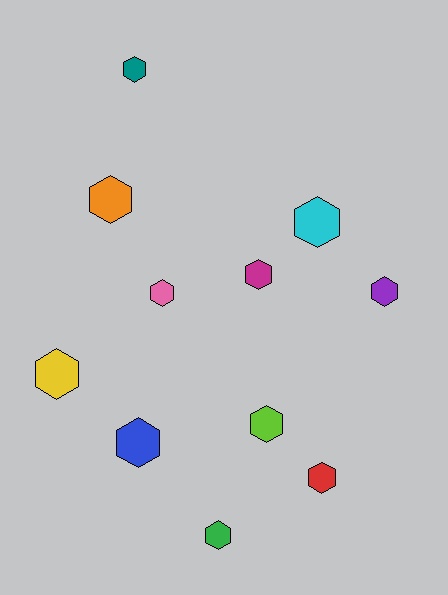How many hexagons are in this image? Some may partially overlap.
There are 11 hexagons.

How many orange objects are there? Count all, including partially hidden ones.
There is 1 orange object.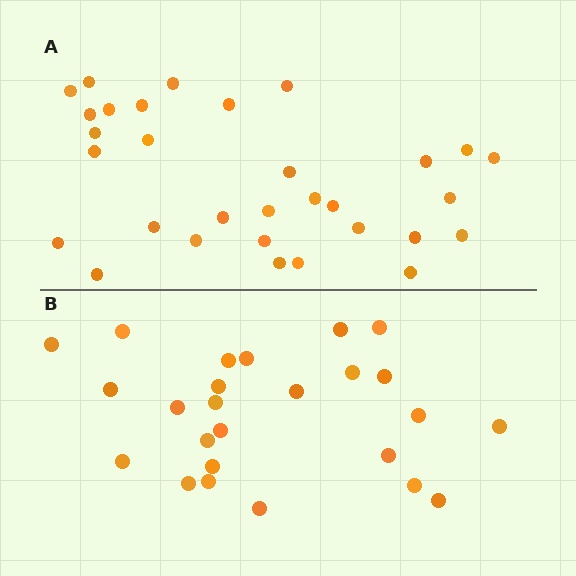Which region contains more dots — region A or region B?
Region A (the top region) has more dots.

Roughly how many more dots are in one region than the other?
Region A has about 6 more dots than region B.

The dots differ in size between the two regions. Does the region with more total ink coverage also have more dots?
No. Region B has more total ink coverage because its dots are larger, but region A actually contains more individual dots. Total area can be misleading — the number of items is what matters here.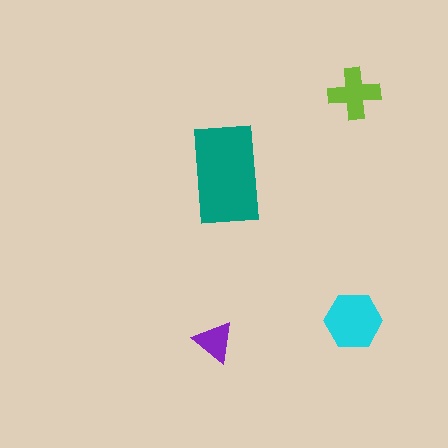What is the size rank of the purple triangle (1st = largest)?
4th.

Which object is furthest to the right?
The lime cross is rightmost.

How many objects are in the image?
There are 4 objects in the image.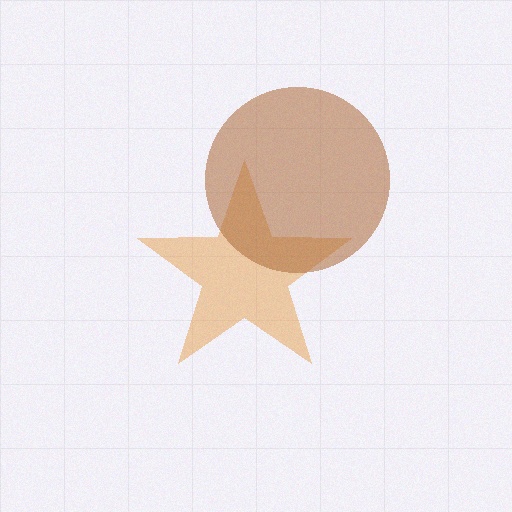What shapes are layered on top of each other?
The layered shapes are: an orange star, a brown circle.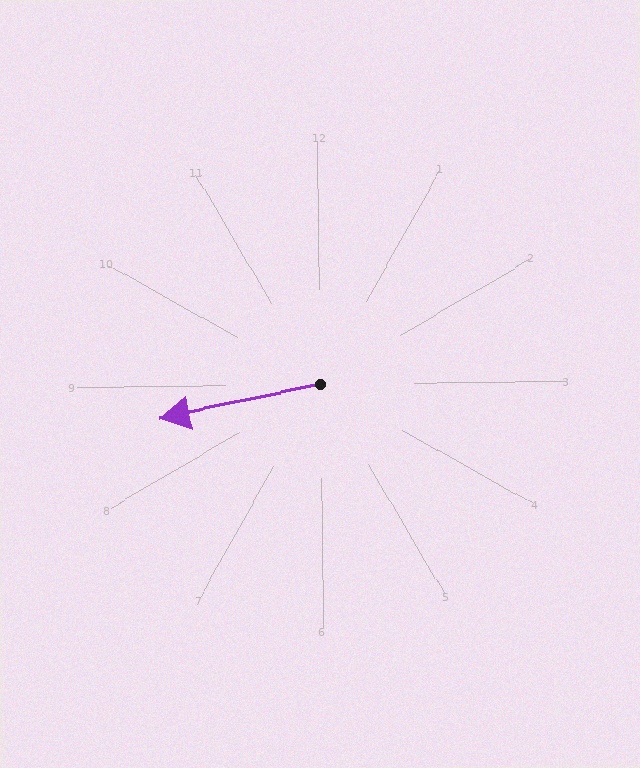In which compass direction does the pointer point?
West.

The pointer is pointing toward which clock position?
Roughly 9 o'clock.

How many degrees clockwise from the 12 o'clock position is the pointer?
Approximately 258 degrees.